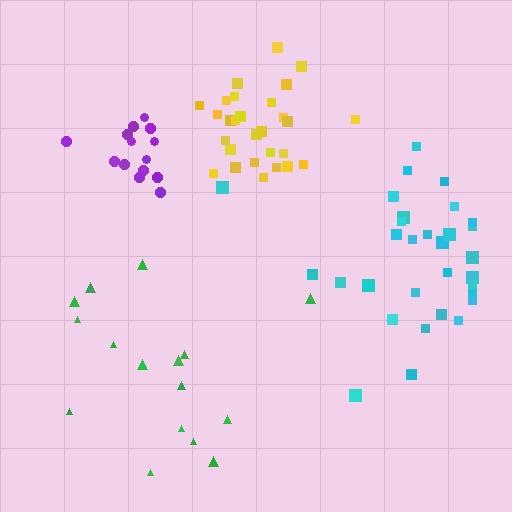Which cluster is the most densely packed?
Yellow.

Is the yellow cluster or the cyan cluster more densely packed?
Yellow.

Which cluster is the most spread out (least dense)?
Green.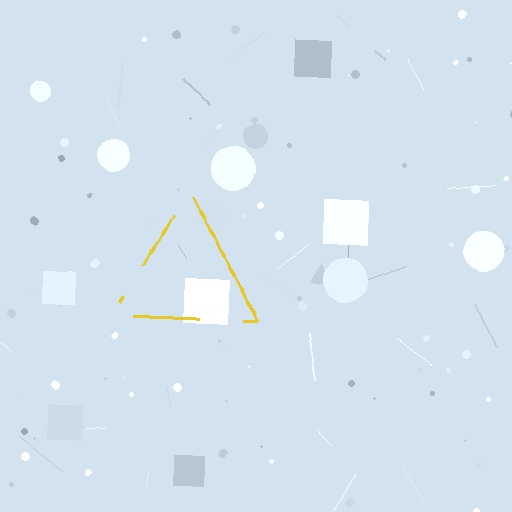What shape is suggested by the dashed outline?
The dashed outline suggests a triangle.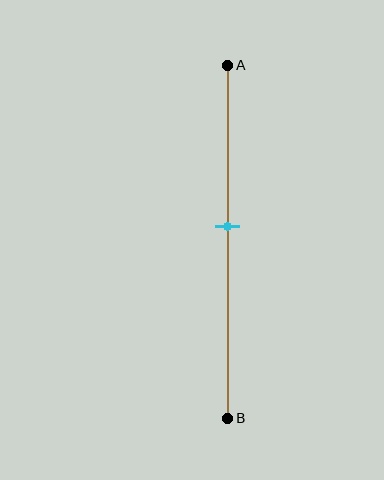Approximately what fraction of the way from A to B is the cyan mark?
The cyan mark is approximately 45% of the way from A to B.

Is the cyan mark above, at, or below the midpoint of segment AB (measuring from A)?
The cyan mark is above the midpoint of segment AB.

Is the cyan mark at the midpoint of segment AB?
No, the mark is at about 45% from A, not at the 50% midpoint.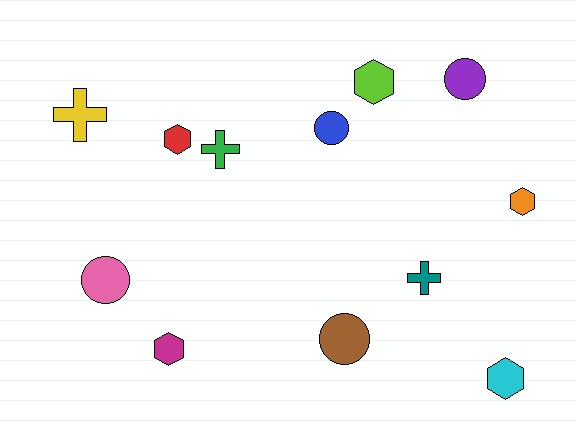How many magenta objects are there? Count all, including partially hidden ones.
There is 1 magenta object.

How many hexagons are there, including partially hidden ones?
There are 5 hexagons.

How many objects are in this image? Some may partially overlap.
There are 12 objects.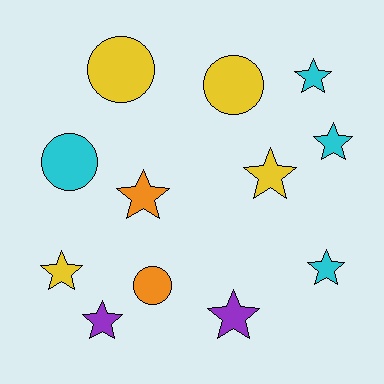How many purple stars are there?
There are 2 purple stars.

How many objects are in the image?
There are 12 objects.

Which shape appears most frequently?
Star, with 8 objects.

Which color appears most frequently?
Yellow, with 4 objects.